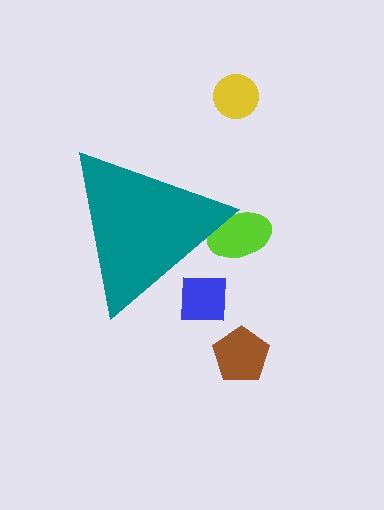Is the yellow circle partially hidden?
No, the yellow circle is fully visible.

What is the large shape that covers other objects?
A teal triangle.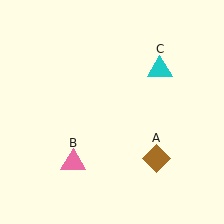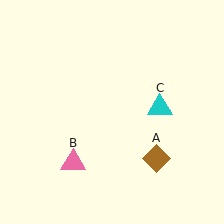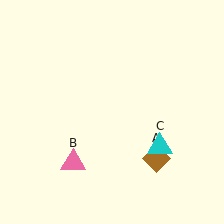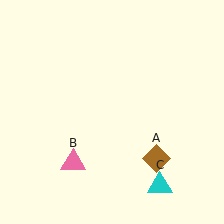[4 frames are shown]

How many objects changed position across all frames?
1 object changed position: cyan triangle (object C).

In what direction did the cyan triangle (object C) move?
The cyan triangle (object C) moved down.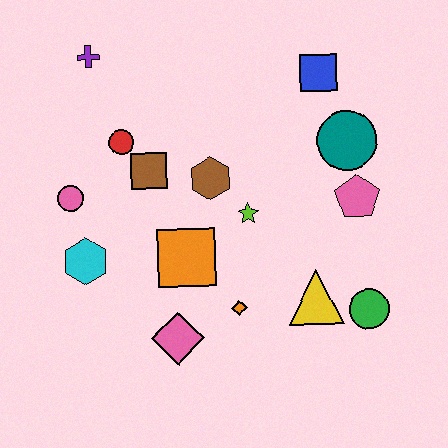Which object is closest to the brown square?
The red circle is closest to the brown square.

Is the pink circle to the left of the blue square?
Yes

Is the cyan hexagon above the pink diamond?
Yes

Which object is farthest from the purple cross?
The green circle is farthest from the purple cross.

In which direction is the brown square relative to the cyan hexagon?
The brown square is above the cyan hexagon.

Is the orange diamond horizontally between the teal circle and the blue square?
No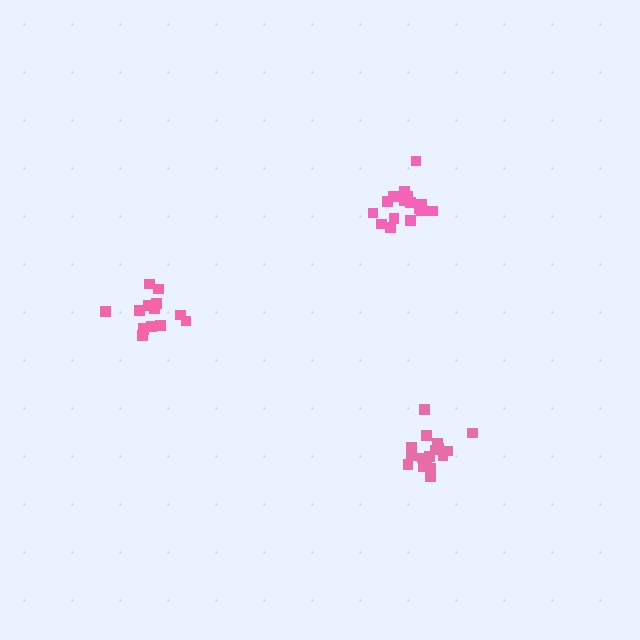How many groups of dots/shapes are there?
There are 3 groups.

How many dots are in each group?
Group 1: 17 dots, Group 2: 17 dots, Group 3: 14 dots (48 total).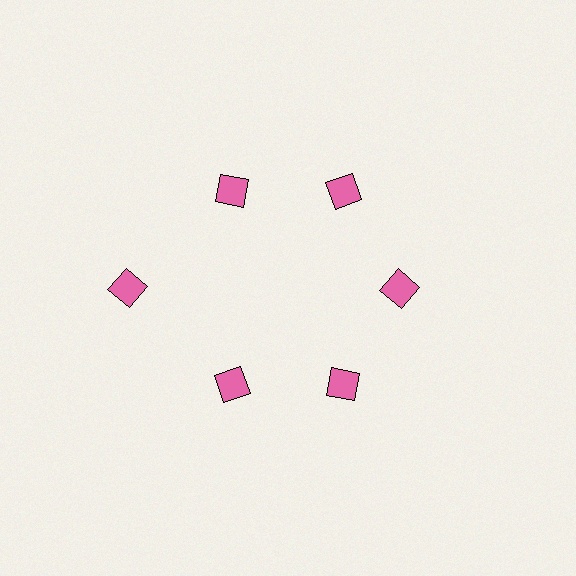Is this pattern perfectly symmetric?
No. The 6 pink diamonds are arranged in a ring, but one element near the 9 o'clock position is pushed outward from the center, breaking the 6-fold rotational symmetry.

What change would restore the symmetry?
The symmetry would be restored by moving it inward, back onto the ring so that all 6 diamonds sit at equal angles and equal distance from the center.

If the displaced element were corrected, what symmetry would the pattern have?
It would have 6-fold rotational symmetry — the pattern would map onto itself every 60 degrees.